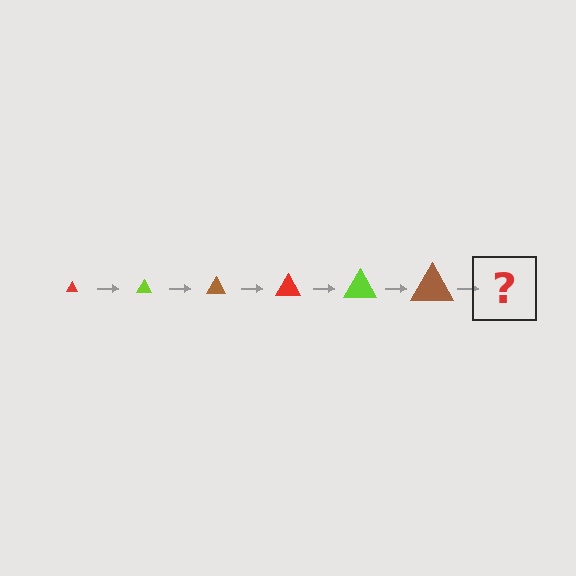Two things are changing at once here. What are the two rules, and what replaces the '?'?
The two rules are that the triangle grows larger each step and the color cycles through red, lime, and brown. The '?' should be a red triangle, larger than the previous one.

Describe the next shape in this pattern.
It should be a red triangle, larger than the previous one.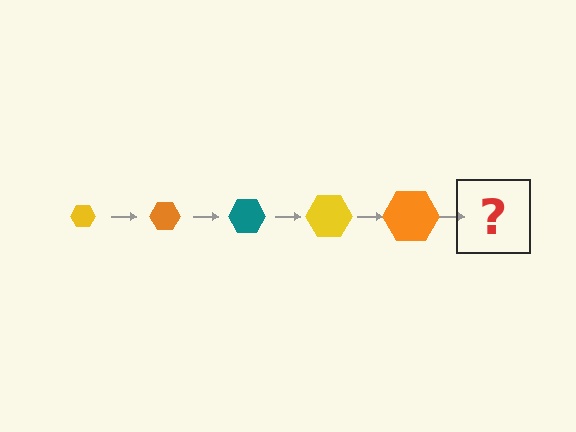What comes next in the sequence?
The next element should be a teal hexagon, larger than the previous one.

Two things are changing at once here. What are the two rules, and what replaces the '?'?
The two rules are that the hexagon grows larger each step and the color cycles through yellow, orange, and teal. The '?' should be a teal hexagon, larger than the previous one.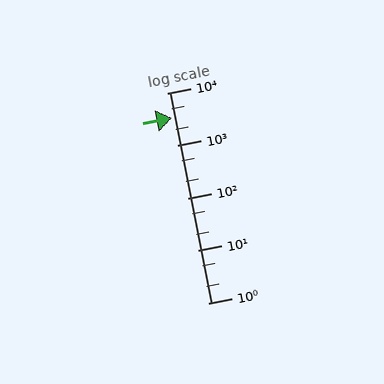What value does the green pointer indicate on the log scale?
The pointer indicates approximately 3300.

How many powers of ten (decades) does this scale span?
The scale spans 4 decades, from 1 to 10000.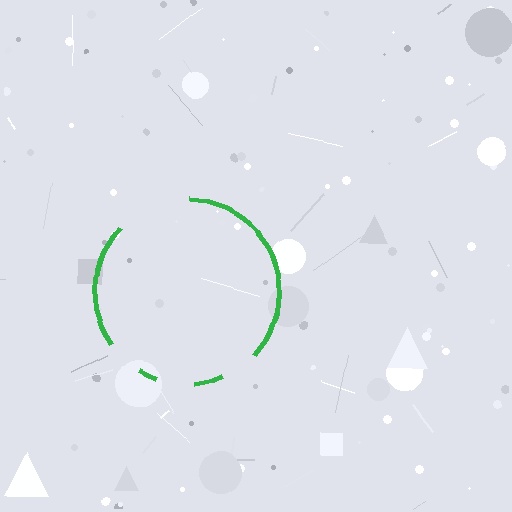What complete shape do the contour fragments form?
The contour fragments form a circle.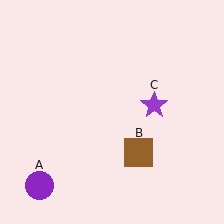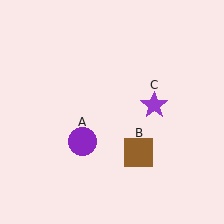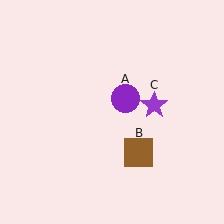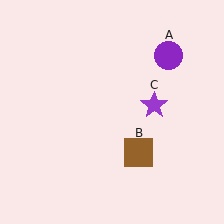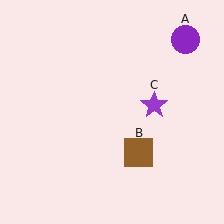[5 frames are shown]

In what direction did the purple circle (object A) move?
The purple circle (object A) moved up and to the right.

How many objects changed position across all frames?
1 object changed position: purple circle (object A).